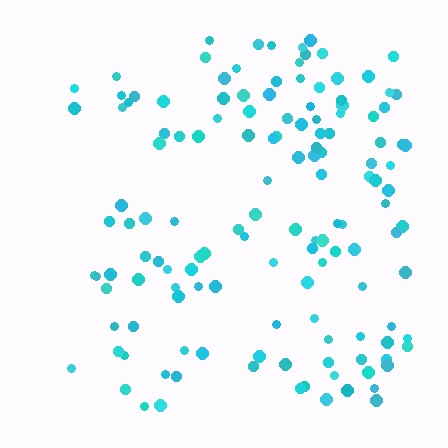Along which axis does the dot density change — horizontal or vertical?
Horizontal.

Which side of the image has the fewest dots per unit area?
The left.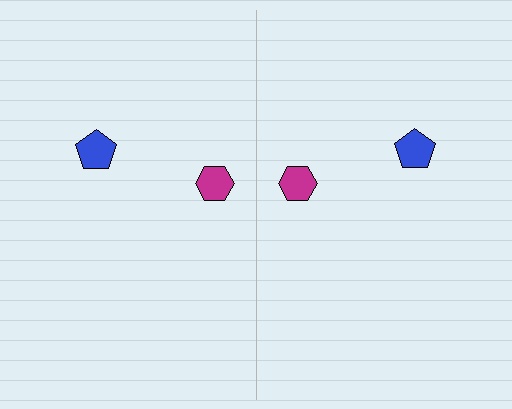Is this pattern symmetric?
Yes, this pattern has bilateral (reflection) symmetry.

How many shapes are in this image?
There are 4 shapes in this image.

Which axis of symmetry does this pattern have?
The pattern has a vertical axis of symmetry running through the center of the image.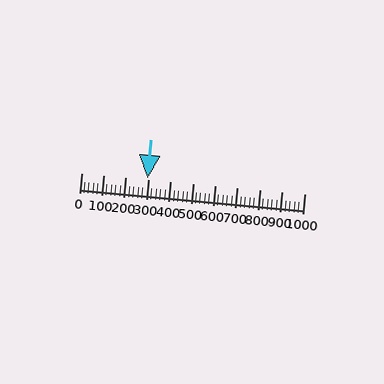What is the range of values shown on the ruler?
The ruler shows values from 0 to 1000.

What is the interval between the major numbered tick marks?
The major tick marks are spaced 100 units apart.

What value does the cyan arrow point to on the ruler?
The cyan arrow points to approximately 298.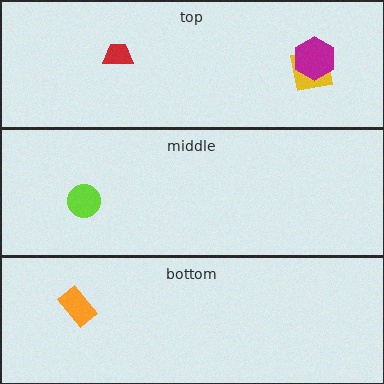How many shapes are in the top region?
3.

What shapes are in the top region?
The yellow square, the magenta hexagon, the red trapezoid.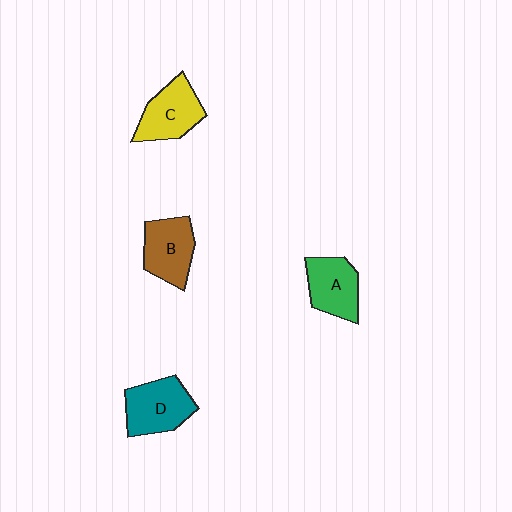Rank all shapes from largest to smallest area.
From largest to smallest: D (teal), C (yellow), B (brown), A (green).